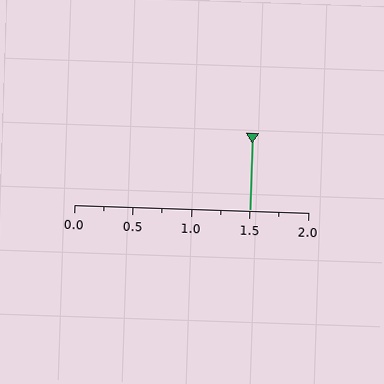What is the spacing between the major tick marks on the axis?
The major ticks are spaced 0.5 apart.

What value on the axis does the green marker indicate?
The marker indicates approximately 1.5.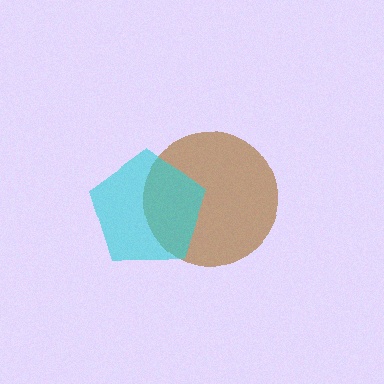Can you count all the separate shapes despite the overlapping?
Yes, there are 2 separate shapes.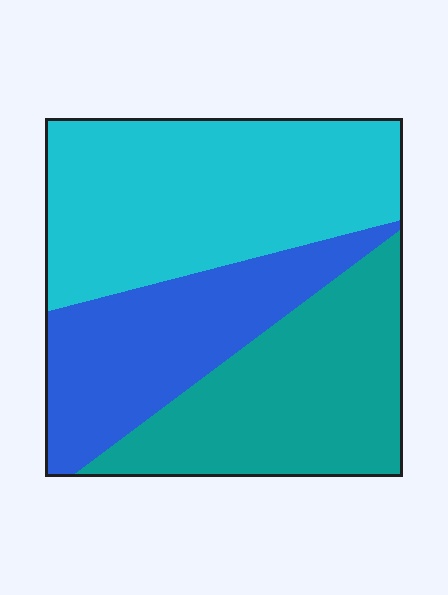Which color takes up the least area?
Blue, at roughly 25%.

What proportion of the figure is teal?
Teal covers roughly 30% of the figure.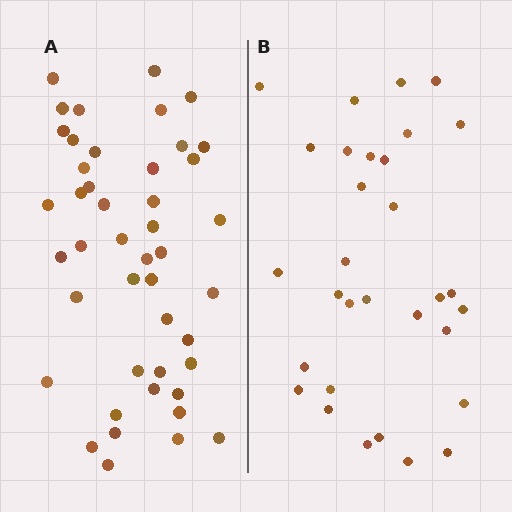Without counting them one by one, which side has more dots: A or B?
Region A (the left region) has more dots.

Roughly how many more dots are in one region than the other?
Region A has approximately 15 more dots than region B.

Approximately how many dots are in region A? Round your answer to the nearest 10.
About 40 dots. (The exact count is 45, which rounds to 40.)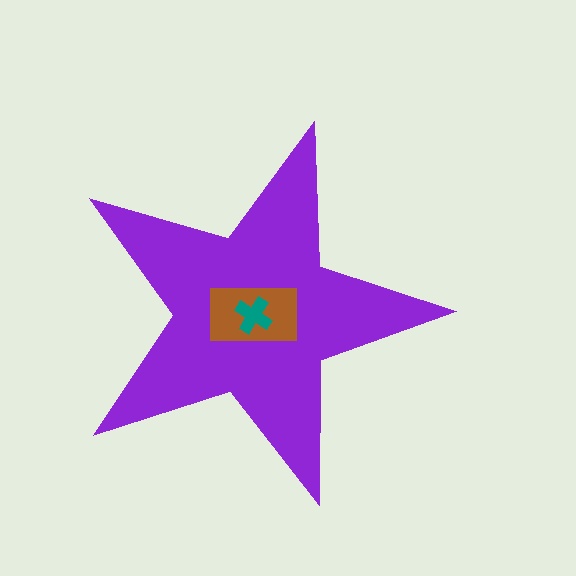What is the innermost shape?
The teal cross.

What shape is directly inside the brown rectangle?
The teal cross.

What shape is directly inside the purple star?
The brown rectangle.